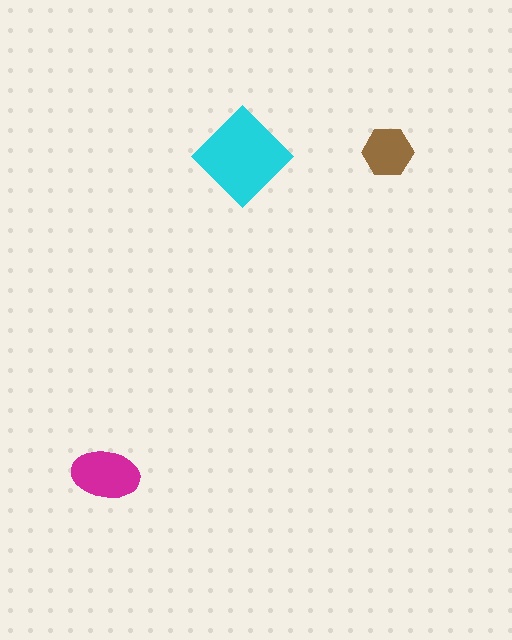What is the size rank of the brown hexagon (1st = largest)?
3rd.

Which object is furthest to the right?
The brown hexagon is rightmost.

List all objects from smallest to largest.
The brown hexagon, the magenta ellipse, the cyan diamond.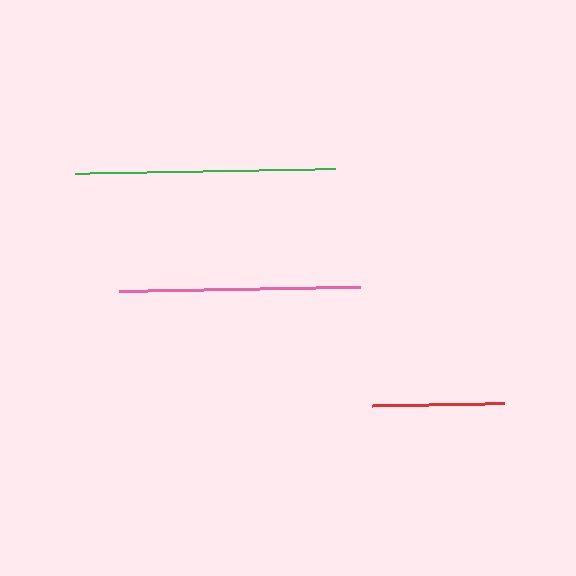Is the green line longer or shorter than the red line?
The green line is longer than the red line.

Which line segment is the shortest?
The red line is the shortest at approximately 132 pixels.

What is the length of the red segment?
The red segment is approximately 132 pixels long.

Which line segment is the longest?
The green line is the longest at approximately 260 pixels.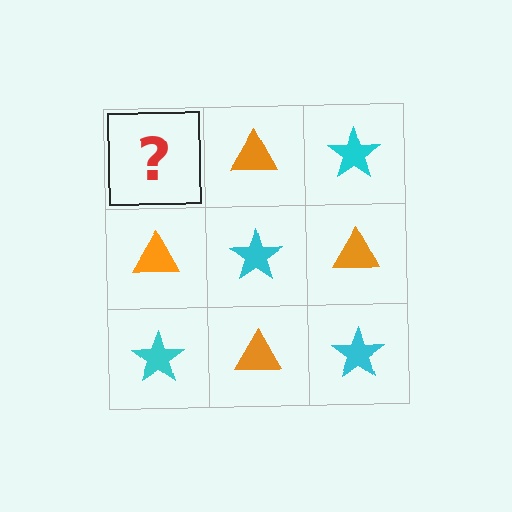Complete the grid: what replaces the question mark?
The question mark should be replaced with a cyan star.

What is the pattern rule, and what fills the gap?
The rule is that it alternates cyan star and orange triangle in a checkerboard pattern. The gap should be filled with a cyan star.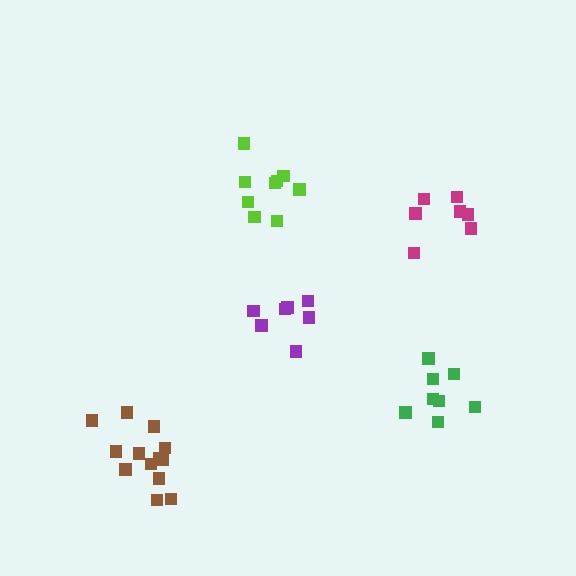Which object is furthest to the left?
The brown cluster is leftmost.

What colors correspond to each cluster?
The clusters are colored: magenta, purple, green, brown, lime.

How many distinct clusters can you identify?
There are 5 distinct clusters.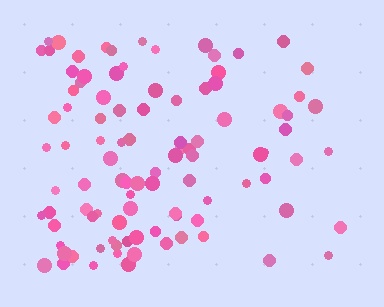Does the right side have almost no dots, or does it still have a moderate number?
Still a moderate number, just noticeably fewer than the left.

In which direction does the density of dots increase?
From right to left, with the left side densest.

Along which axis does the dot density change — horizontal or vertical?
Horizontal.